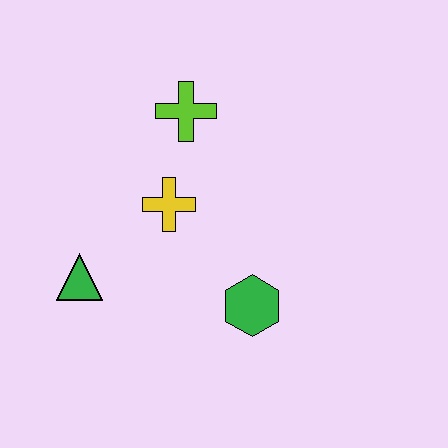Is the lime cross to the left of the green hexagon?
Yes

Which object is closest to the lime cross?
The yellow cross is closest to the lime cross.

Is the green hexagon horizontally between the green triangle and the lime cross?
No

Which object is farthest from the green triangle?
The lime cross is farthest from the green triangle.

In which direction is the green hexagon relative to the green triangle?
The green hexagon is to the right of the green triangle.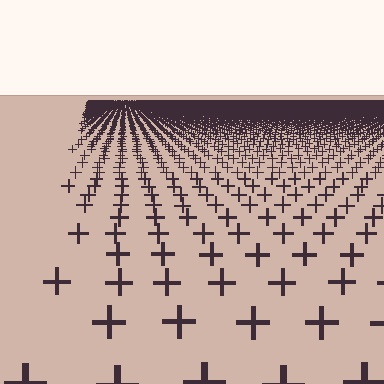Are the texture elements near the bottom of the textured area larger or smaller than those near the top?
Larger. Near the bottom, elements are closer to the viewer and appear at a bigger on-screen size.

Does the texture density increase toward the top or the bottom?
Density increases toward the top.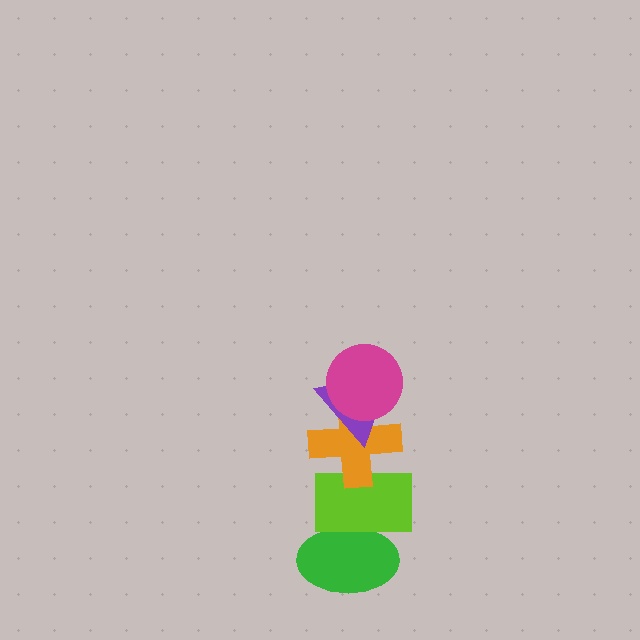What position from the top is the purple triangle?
The purple triangle is 2nd from the top.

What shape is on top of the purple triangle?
The magenta circle is on top of the purple triangle.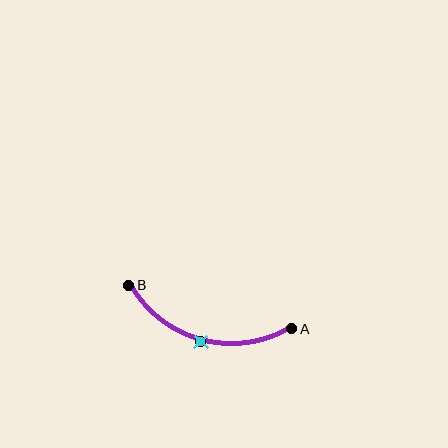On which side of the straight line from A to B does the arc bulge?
The arc bulges below the straight line connecting A and B.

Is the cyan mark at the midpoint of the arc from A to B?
Yes. The cyan mark lies on the arc at equal arc-length from both A and B — it is the arc midpoint.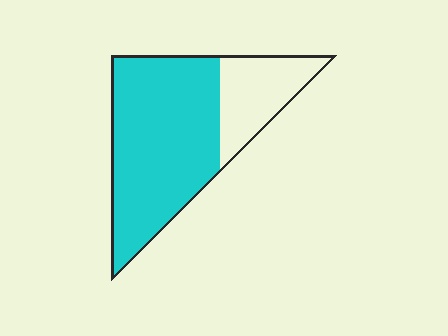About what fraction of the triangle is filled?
About three quarters (3/4).